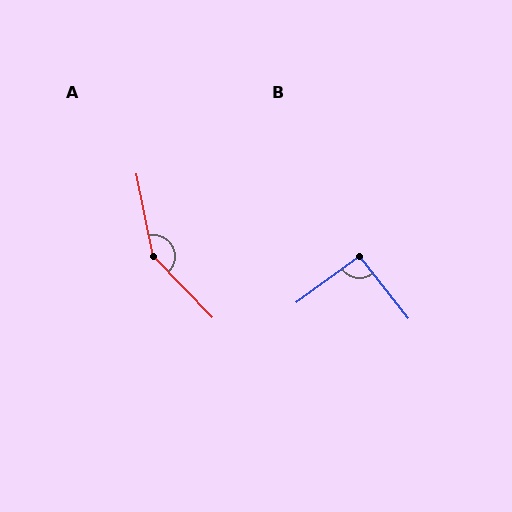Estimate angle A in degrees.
Approximately 147 degrees.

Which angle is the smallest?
B, at approximately 91 degrees.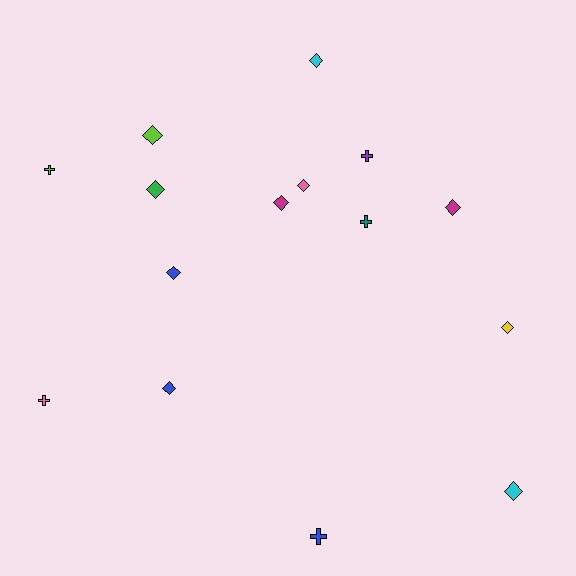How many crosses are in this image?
There are 5 crosses.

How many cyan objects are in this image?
There are 2 cyan objects.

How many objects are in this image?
There are 15 objects.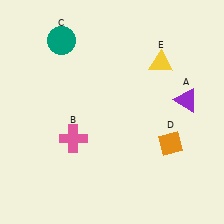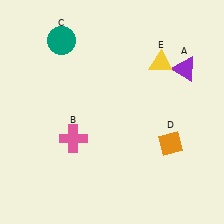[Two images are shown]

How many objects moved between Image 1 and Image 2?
1 object moved between the two images.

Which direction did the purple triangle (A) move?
The purple triangle (A) moved up.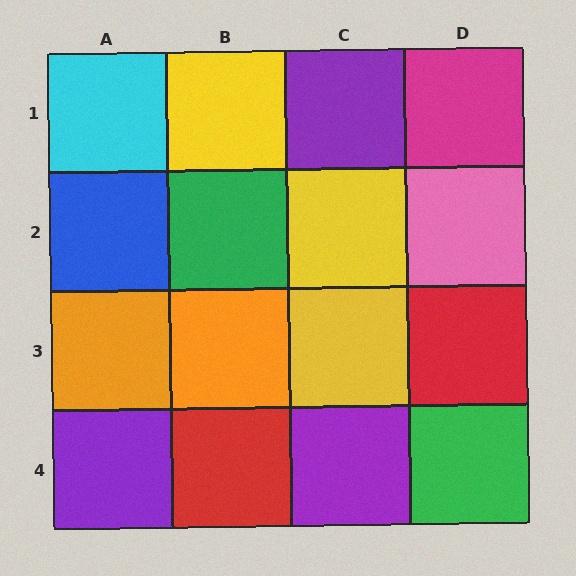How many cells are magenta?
1 cell is magenta.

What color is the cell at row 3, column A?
Orange.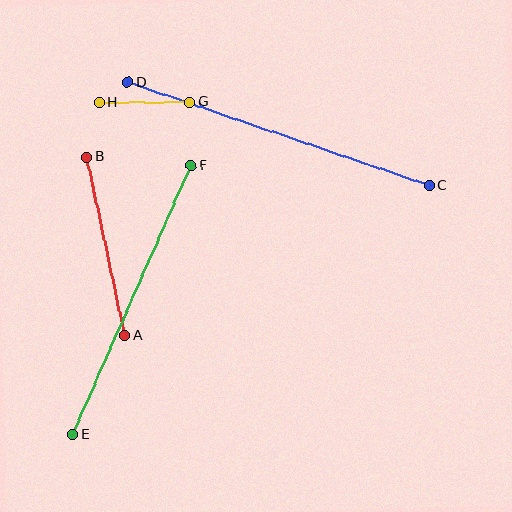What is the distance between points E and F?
The distance is approximately 294 pixels.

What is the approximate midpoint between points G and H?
The midpoint is at approximately (144, 102) pixels.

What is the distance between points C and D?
The distance is approximately 319 pixels.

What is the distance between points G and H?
The distance is approximately 90 pixels.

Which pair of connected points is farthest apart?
Points C and D are farthest apart.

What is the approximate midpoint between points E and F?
The midpoint is at approximately (132, 300) pixels.